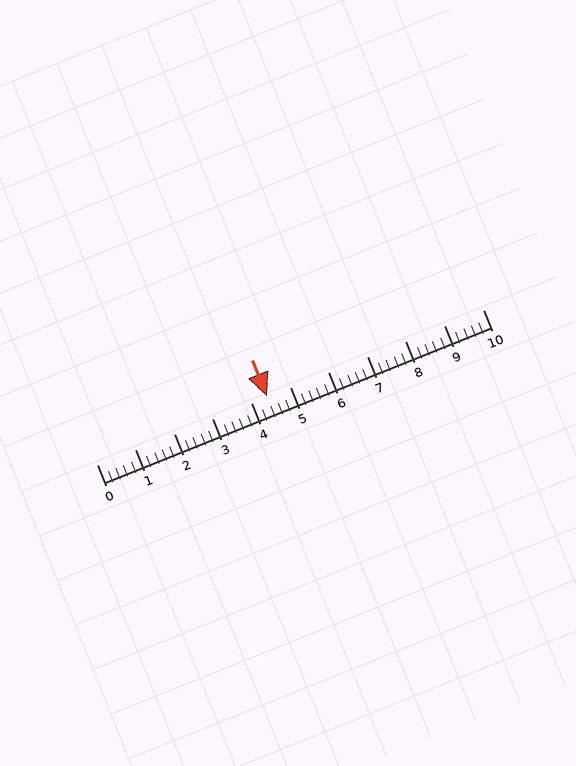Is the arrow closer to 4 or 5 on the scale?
The arrow is closer to 4.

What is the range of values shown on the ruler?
The ruler shows values from 0 to 10.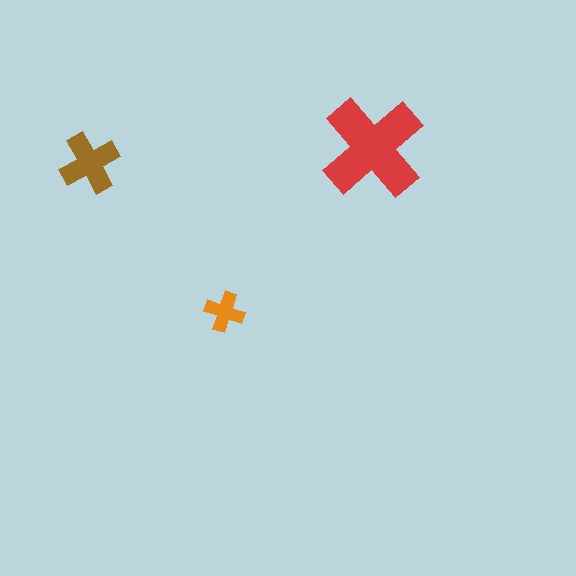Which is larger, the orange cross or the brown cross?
The brown one.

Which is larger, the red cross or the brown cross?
The red one.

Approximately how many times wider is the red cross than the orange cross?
About 2.5 times wider.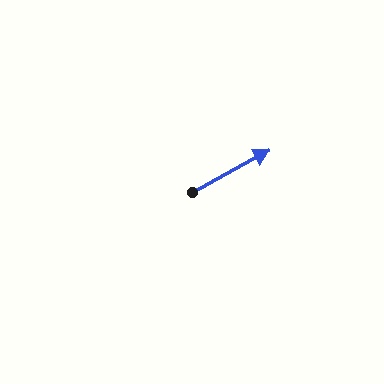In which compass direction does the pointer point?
Northeast.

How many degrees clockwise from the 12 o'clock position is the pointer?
Approximately 61 degrees.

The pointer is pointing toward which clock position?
Roughly 2 o'clock.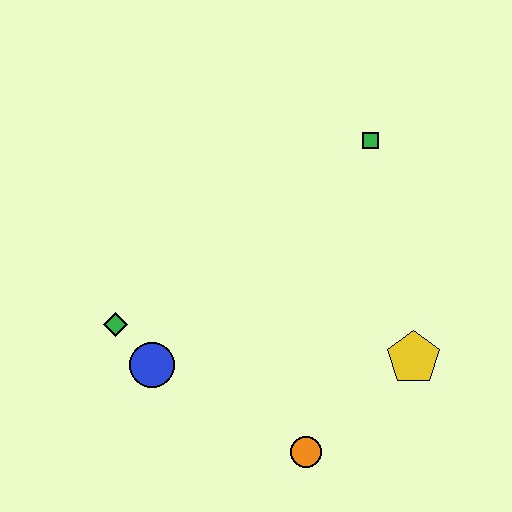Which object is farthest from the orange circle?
The green square is farthest from the orange circle.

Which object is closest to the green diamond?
The blue circle is closest to the green diamond.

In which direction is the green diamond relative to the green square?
The green diamond is to the left of the green square.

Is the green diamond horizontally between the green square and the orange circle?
No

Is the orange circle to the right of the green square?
No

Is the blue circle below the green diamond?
Yes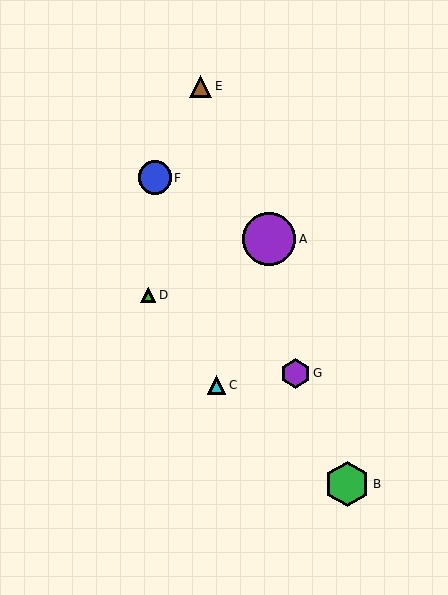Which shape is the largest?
The purple circle (labeled A) is the largest.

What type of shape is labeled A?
Shape A is a purple circle.